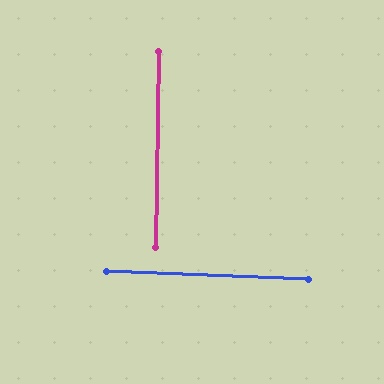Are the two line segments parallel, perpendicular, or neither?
Perpendicular — they meet at approximately 89°.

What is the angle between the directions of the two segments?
Approximately 89 degrees.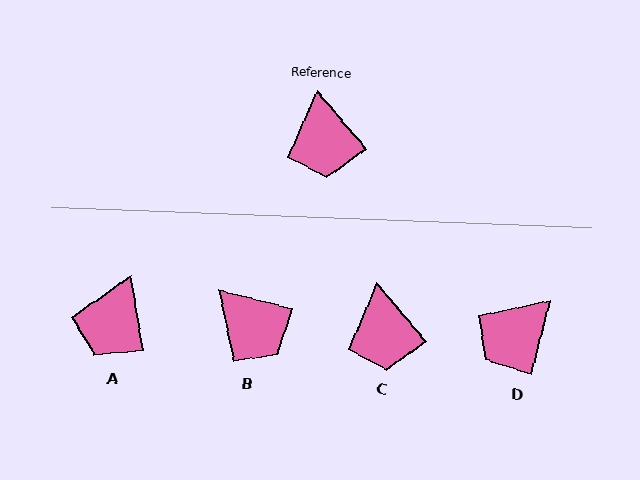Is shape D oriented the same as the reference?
No, it is off by about 54 degrees.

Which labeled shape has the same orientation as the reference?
C.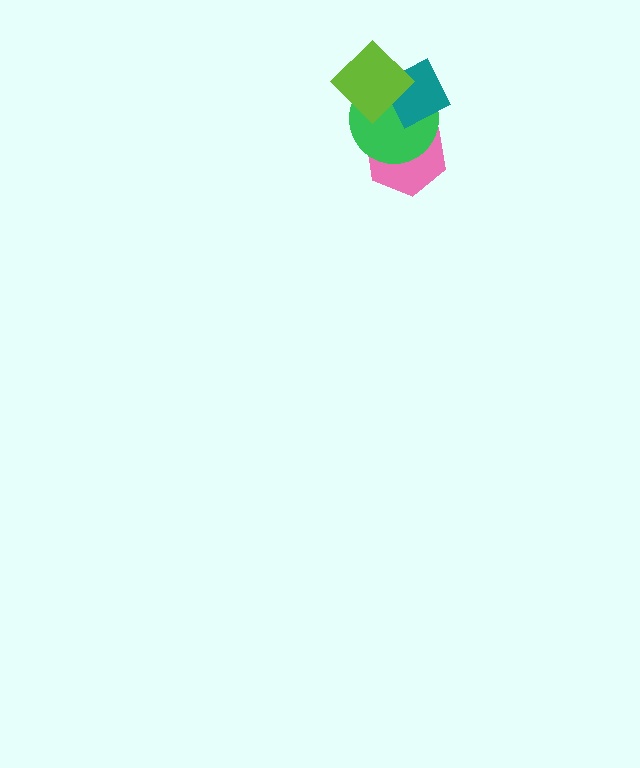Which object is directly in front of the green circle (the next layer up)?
The teal diamond is directly in front of the green circle.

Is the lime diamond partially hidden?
No, no other shape covers it.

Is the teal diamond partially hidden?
Yes, it is partially covered by another shape.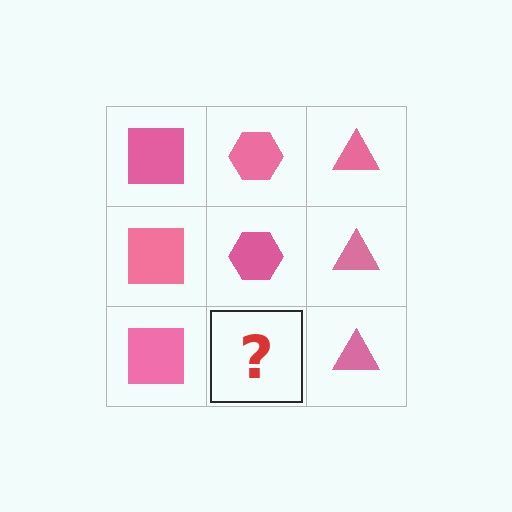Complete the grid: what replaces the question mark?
The question mark should be replaced with a pink hexagon.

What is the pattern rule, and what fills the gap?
The rule is that each column has a consistent shape. The gap should be filled with a pink hexagon.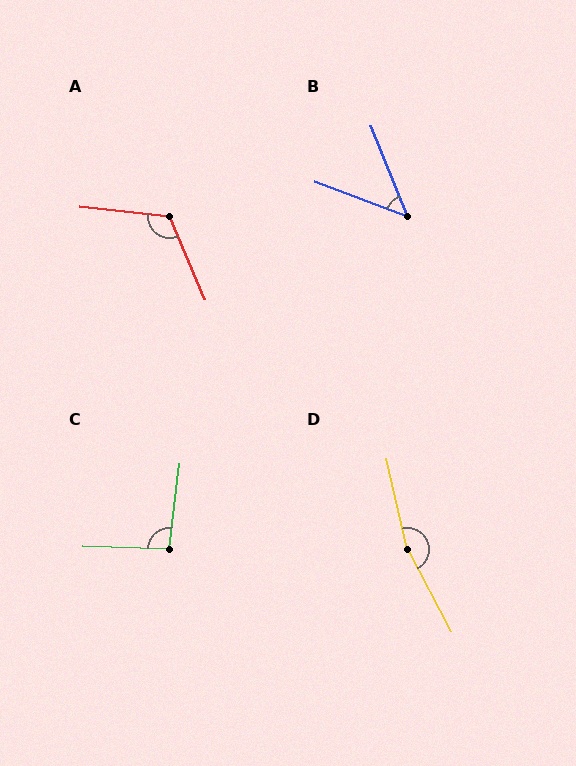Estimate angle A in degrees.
Approximately 120 degrees.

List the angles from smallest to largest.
B (48°), C (95°), A (120°), D (165°).